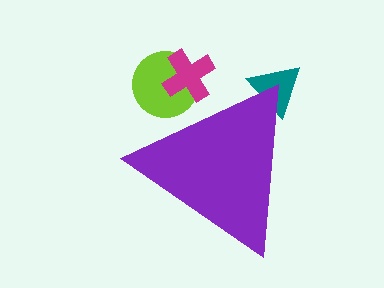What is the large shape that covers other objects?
A purple triangle.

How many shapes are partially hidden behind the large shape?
3 shapes are partially hidden.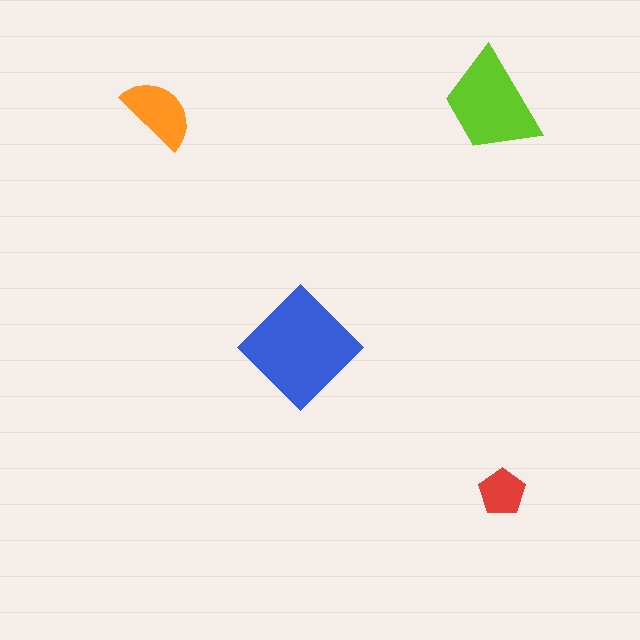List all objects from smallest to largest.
The red pentagon, the orange semicircle, the lime trapezoid, the blue diamond.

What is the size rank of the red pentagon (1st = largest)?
4th.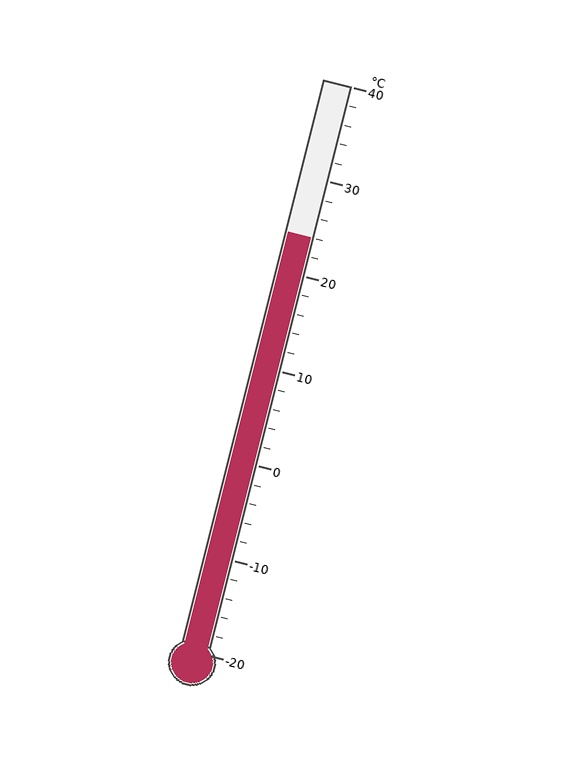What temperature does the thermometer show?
The thermometer shows approximately 24°C.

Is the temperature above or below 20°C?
The temperature is above 20°C.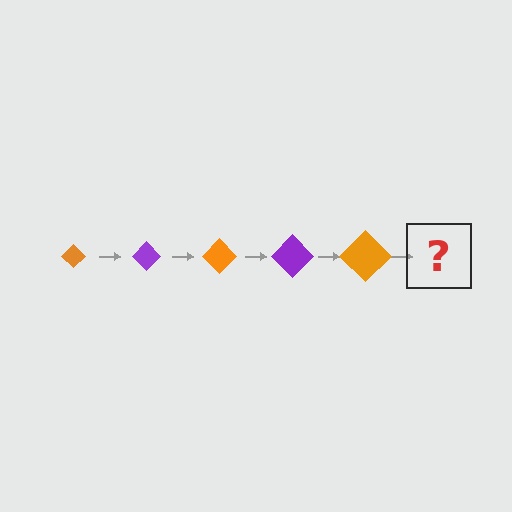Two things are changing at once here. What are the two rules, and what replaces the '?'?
The two rules are that the diamond grows larger each step and the color cycles through orange and purple. The '?' should be a purple diamond, larger than the previous one.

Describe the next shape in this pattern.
It should be a purple diamond, larger than the previous one.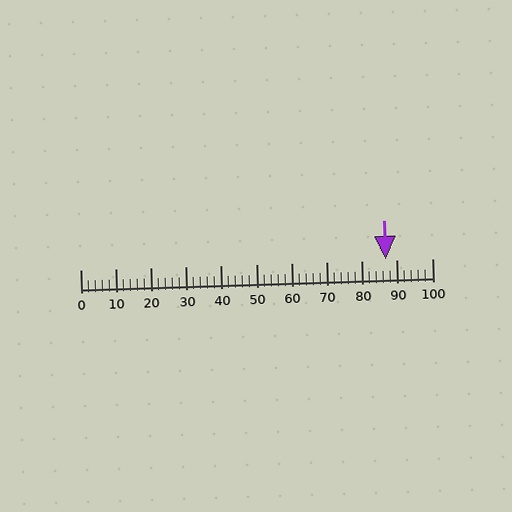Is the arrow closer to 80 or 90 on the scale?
The arrow is closer to 90.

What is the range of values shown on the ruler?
The ruler shows values from 0 to 100.